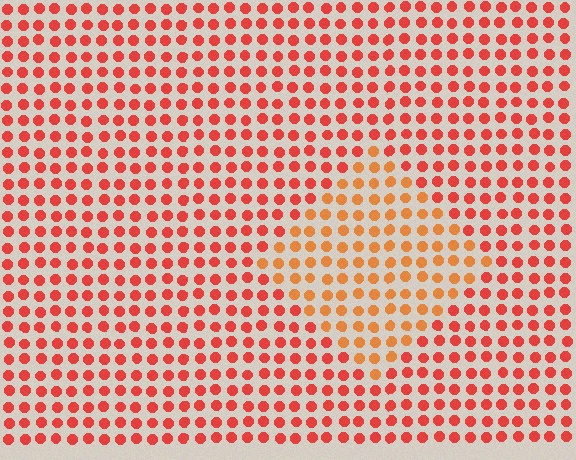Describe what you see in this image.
The image is filled with small red elements in a uniform arrangement. A diamond-shaped region is visible where the elements are tinted to a slightly different hue, forming a subtle color boundary.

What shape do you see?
I see a diamond.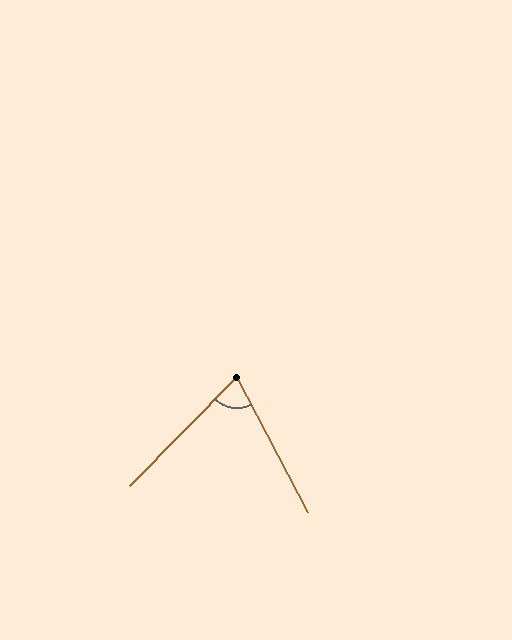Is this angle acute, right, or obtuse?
It is acute.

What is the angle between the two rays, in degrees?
Approximately 72 degrees.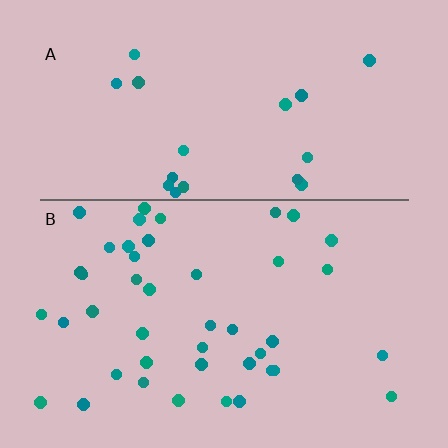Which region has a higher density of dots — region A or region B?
B (the bottom).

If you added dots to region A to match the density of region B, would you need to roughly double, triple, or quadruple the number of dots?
Approximately double.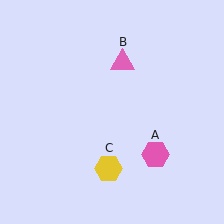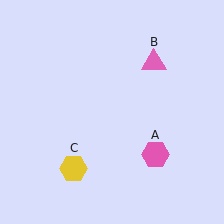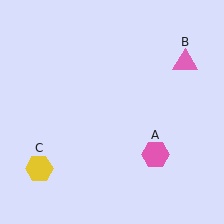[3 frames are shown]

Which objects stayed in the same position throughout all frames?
Pink hexagon (object A) remained stationary.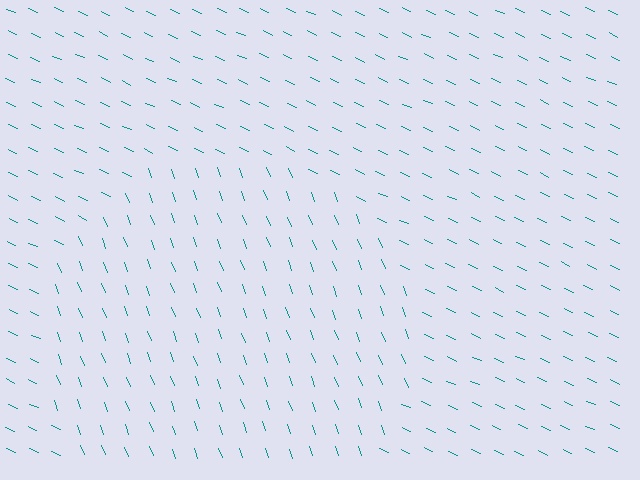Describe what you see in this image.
The image is filled with small teal line segments. A circle region in the image has lines oriented differently from the surrounding lines, creating a visible texture boundary.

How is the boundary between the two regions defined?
The boundary is defined purely by a change in line orientation (approximately 45 degrees difference). All lines are the same color and thickness.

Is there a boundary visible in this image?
Yes, there is a texture boundary formed by a change in line orientation.